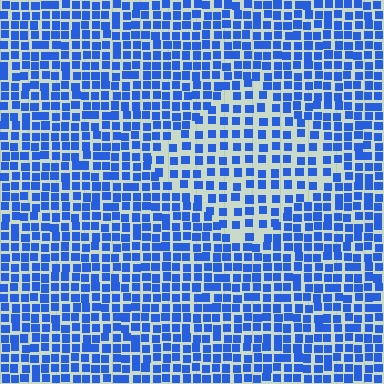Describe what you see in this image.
The image contains small blue elements arranged at two different densities. A diamond-shaped region is visible where the elements are less densely packed than the surrounding area.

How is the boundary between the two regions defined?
The boundary is defined by a change in element density (approximately 1.6x ratio). All elements are the same color, size, and shape.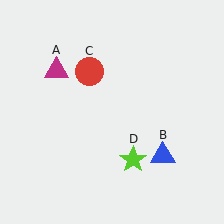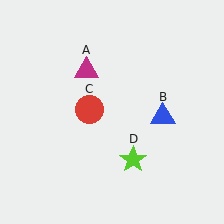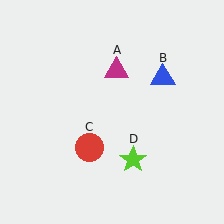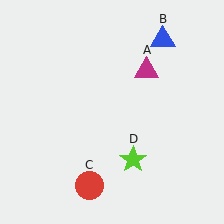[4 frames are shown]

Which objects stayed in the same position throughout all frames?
Lime star (object D) remained stationary.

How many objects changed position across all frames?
3 objects changed position: magenta triangle (object A), blue triangle (object B), red circle (object C).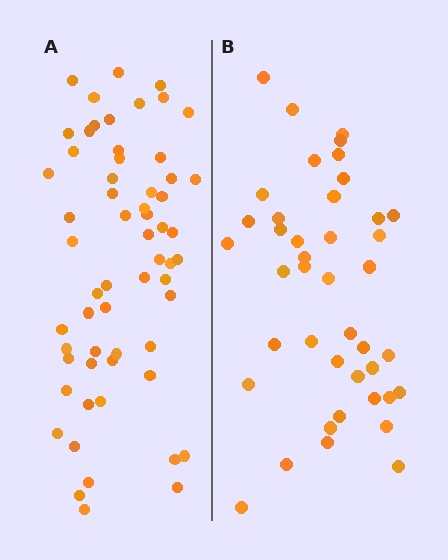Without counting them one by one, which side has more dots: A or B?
Region A (the left region) has more dots.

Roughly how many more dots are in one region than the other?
Region A has approximately 20 more dots than region B.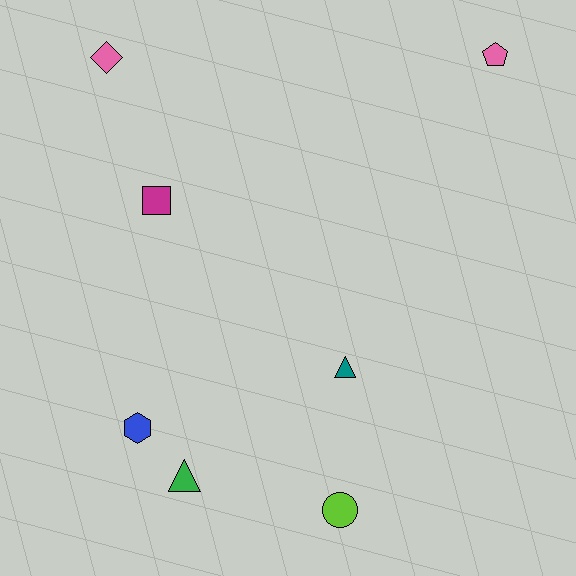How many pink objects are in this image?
There are 2 pink objects.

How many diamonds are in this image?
There is 1 diamond.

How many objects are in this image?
There are 7 objects.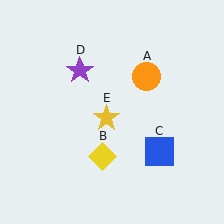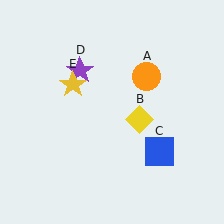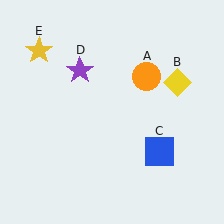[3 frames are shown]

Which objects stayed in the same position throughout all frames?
Orange circle (object A) and blue square (object C) and purple star (object D) remained stationary.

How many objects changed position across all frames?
2 objects changed position: yellow diamond (object B), yellow star (object E).